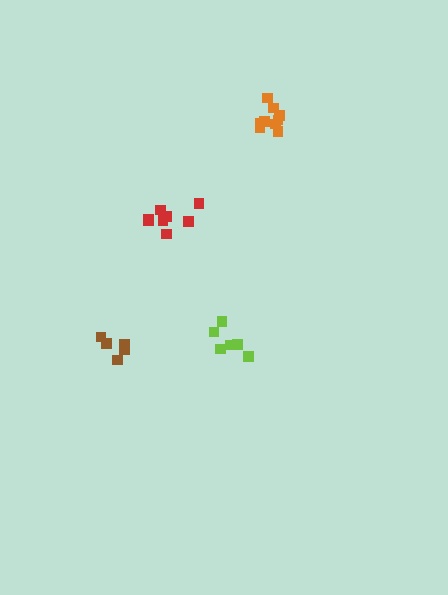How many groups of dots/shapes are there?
There are 4 groups.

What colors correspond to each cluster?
The clusters are colored: orange, red, brown, lime.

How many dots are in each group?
Group 1: 9 dots, Group 2: 8 dots, Group 3: 5 dots, Group 4: 6 dots (28 total).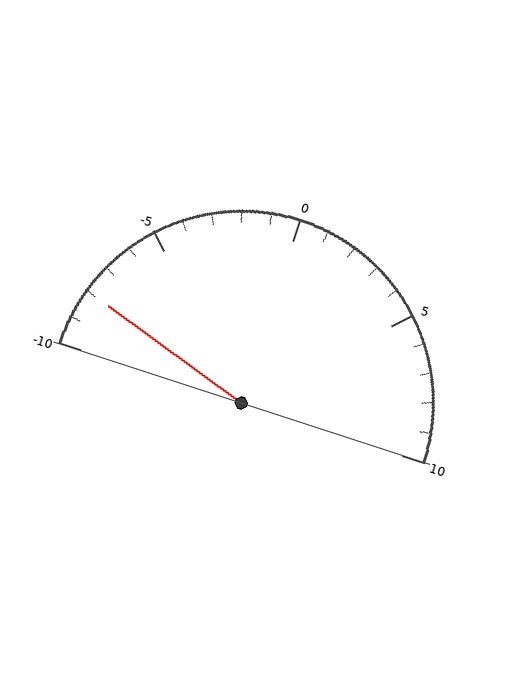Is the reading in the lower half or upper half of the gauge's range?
The reading is in the lower half of the range (-10 to 10).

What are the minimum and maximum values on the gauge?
The gauge ranges from -10 to 10.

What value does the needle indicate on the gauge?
The needle indicates approximately -8.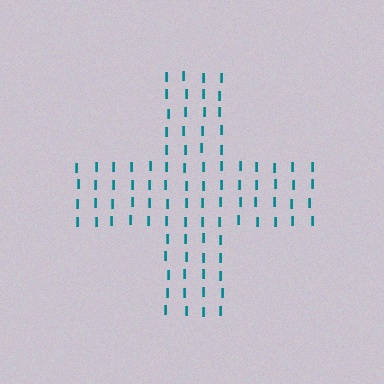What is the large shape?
The large shape is a cross.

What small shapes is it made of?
It is made of small letter I's.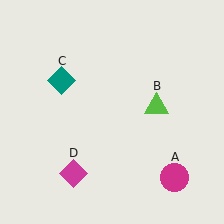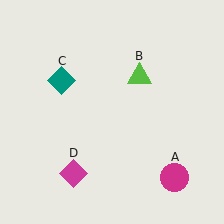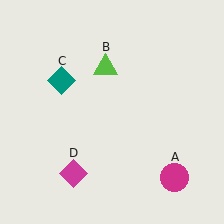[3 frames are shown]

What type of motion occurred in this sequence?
The lime triangle (object B) rotated counterclockwise around the center of the scene.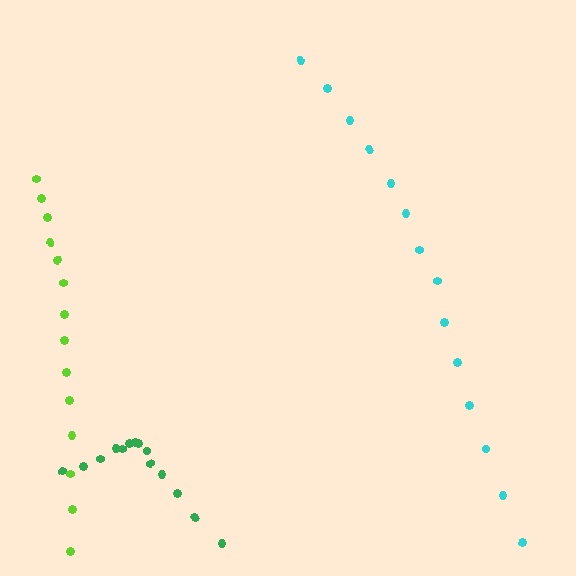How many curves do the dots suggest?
There are 3 distinct paths.